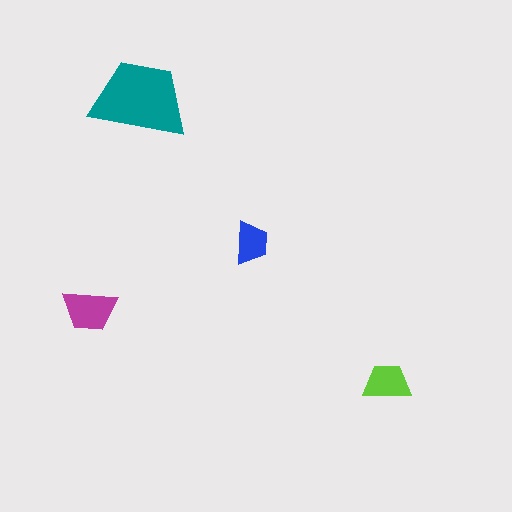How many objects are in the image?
There are 4 objects in the image.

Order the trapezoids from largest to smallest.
the teal one, the magenta one, the lime one, the blue one.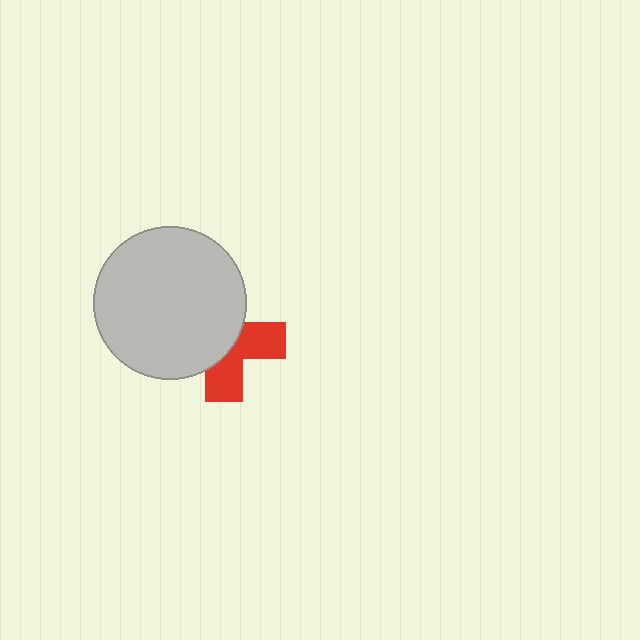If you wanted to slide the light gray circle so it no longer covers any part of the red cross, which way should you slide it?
Slide it left — that is the most direct way to separate the two shapes.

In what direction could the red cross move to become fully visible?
The red cross could move right. That would shift it out from behind the light gray circle entirely.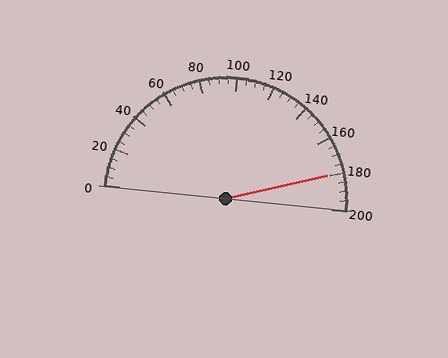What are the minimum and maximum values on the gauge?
The gauge ranges from 0 to 200.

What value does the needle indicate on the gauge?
The needle indicates approximately 180.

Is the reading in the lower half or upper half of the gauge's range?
The reading is in the upper half of the range (0 to 200).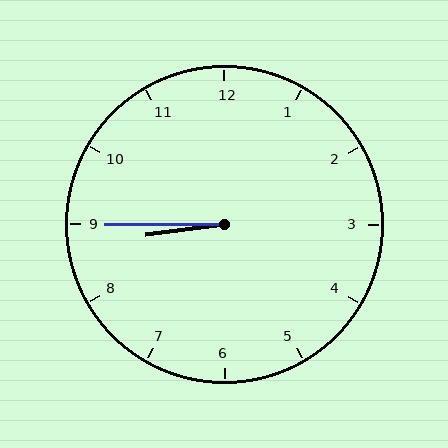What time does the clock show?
8:45.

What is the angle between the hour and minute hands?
Approximately 8 degrees.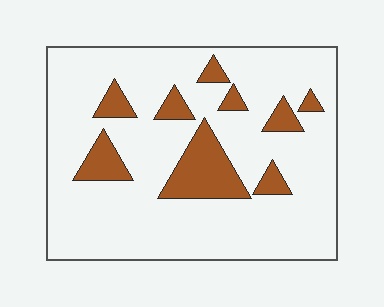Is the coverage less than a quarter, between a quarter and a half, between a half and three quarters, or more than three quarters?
Less than a quarter.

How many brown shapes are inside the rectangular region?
9.